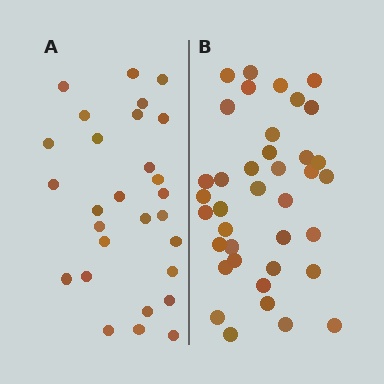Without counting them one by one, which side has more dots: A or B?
Region B (the right region) has more dots.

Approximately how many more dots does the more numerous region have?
Region B has roughly 10 or so more dots than region A.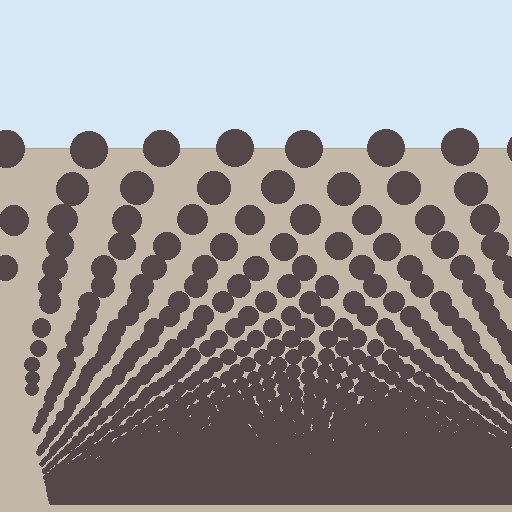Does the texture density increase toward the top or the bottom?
Density increases toward the bottom.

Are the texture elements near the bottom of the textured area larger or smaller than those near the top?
Smaller. The gradient is inverted — elements near the bottom are smaller and denser.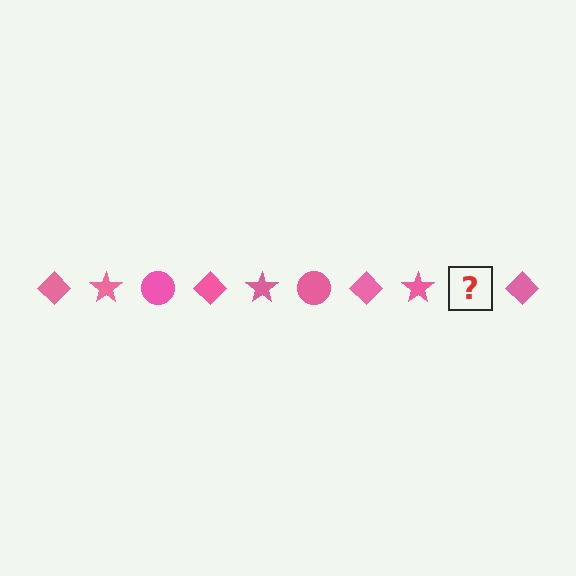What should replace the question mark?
The question mark should be replaced with a pink circle.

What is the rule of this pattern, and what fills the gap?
The rule is that the pattern cycles through diamond, star, circle shapes in pink. The gap should be filled with a pink circle.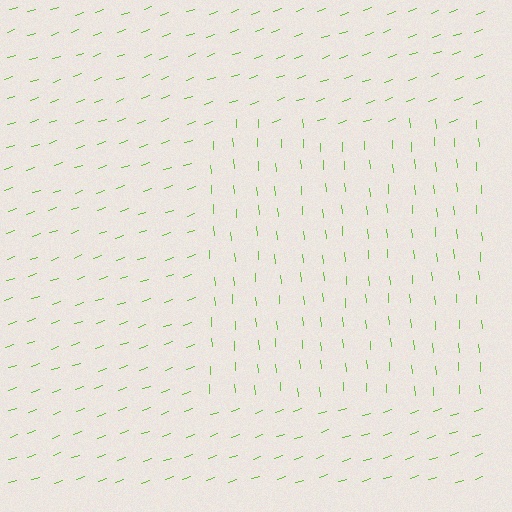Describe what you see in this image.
The image is filled with small lime line segments. A rectangle region in the image has lines oriented differently from the surrounding lines, creating a visible texture boundary.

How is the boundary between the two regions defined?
The boundary is defined purely by a change in line orientation (approximately 75 degrees difference). All lines are the same color and thickness.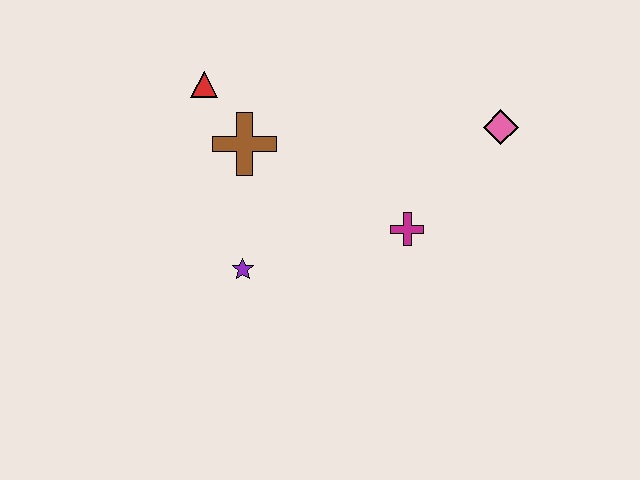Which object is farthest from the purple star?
The pink diamond is farthest from the purple star.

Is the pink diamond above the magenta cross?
Yes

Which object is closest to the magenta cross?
The pink diamond is closest to the magenta cross.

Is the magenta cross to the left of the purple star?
No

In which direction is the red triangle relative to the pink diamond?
The red triangle is to the left of the pink diamond.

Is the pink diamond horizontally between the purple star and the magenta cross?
No